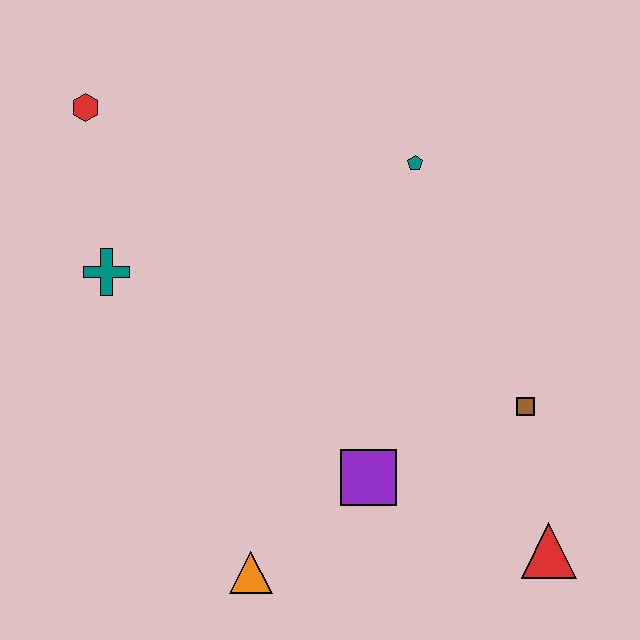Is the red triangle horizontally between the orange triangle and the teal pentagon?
No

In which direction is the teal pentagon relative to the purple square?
The teal pentagon is above the purple square.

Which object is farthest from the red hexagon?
The red triangle is farthest from the red hexagon.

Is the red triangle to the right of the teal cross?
Yes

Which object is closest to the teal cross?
The red hexagon is closest to the teal cross.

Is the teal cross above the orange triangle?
Yes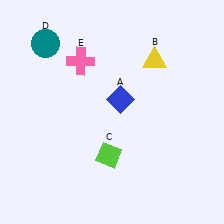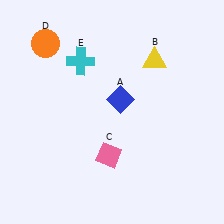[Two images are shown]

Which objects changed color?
C changed from lime to pink. D changed from teal to orange. E changed from pink to cyan.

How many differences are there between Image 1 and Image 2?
There are 3 differences between the two images.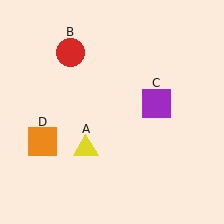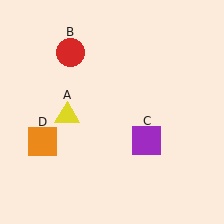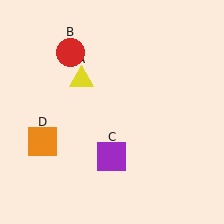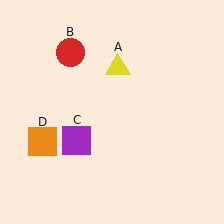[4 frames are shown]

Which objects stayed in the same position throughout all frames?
Red circle (object B) and orange square (object D) remained stationary.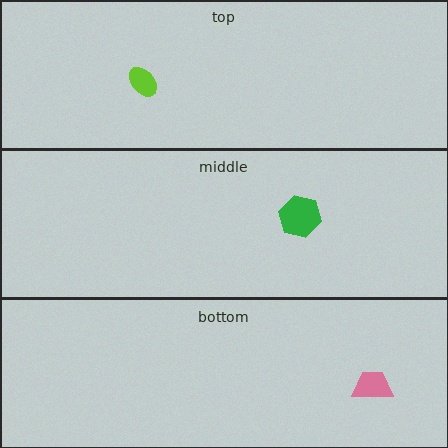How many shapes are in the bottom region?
1.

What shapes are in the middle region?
The green hexagon.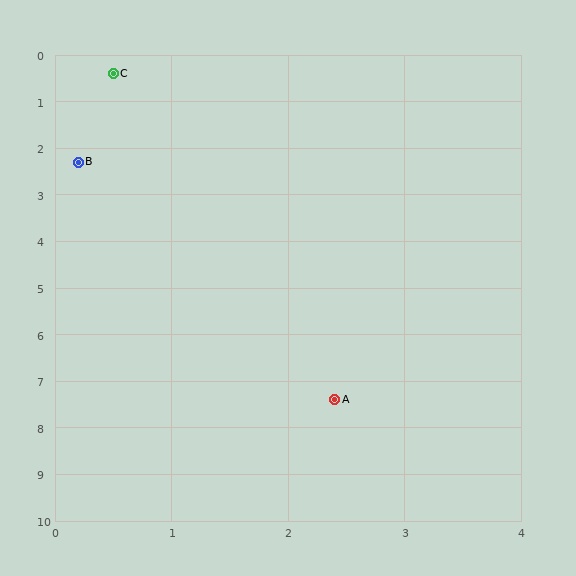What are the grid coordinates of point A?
Point A is at approximately (2.4, 7.4).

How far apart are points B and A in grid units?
Points B and A are about 5.6 grid units apart.